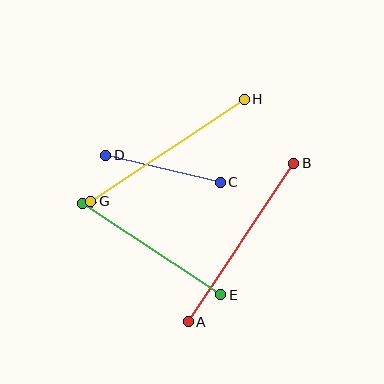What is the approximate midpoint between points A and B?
The midpoint is at approximately (241, 243) pixels.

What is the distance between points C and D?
The distance is approximately 118 pixels.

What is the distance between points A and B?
The distance is approximately 190 pixels.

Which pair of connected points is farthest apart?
Points A and B are farthest apart.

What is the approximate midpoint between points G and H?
The midpoint is at approximately (167, 150) pixels.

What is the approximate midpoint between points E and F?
The midpoint is at approximately (151, 249) pixels.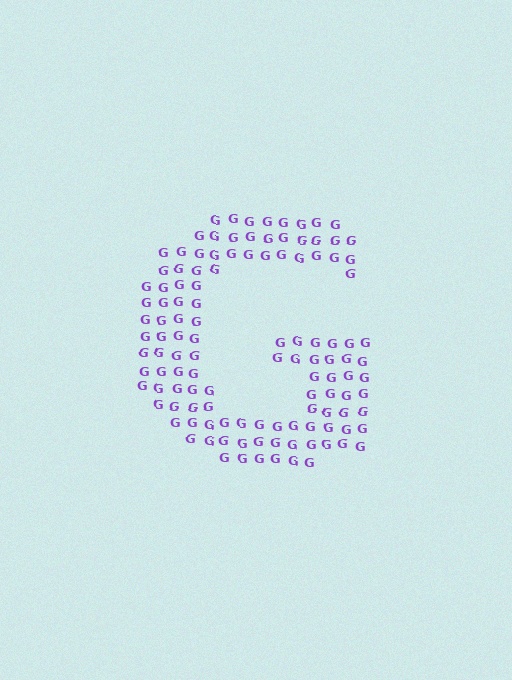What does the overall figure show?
The overall figure shows the letter G.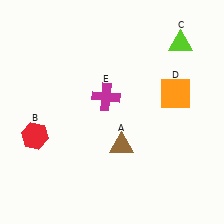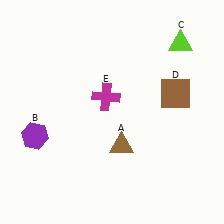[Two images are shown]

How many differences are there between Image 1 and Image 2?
There are 2 differences between the two images.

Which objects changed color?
B changed from red to purple. D changed from orange to brown.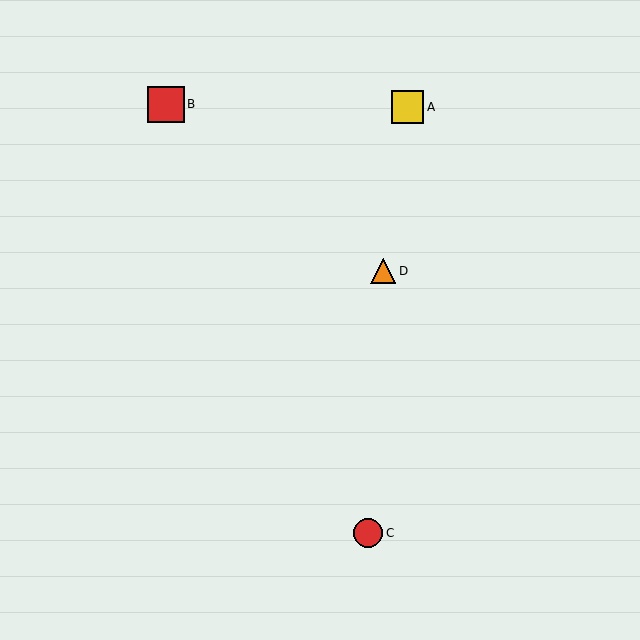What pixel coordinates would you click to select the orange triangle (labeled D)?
Click at (383, 271) to select the orange triangle D.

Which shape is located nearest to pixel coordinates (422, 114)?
The yellow square (labeled A) at (408, 107) is nearest to that location.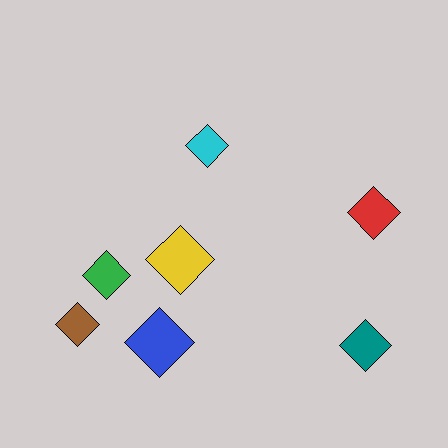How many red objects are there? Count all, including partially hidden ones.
There is 1 red object.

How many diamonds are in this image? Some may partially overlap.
There are 7 diamonds.